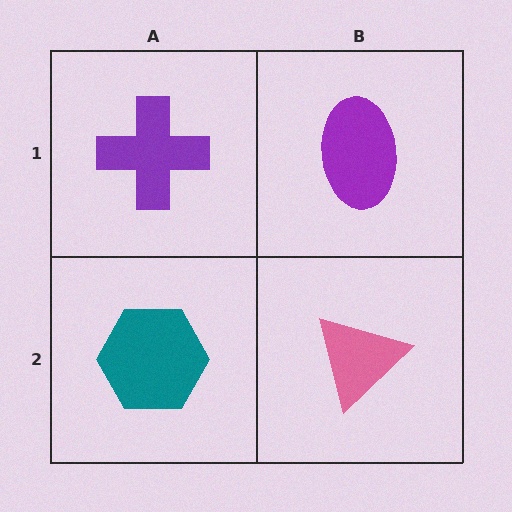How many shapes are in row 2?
2 shapes.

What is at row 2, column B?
A pink triangle.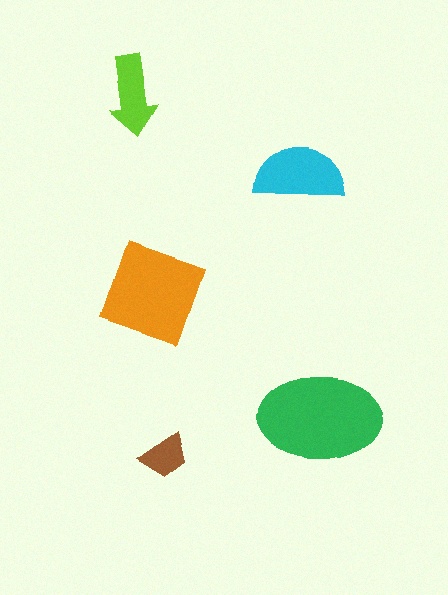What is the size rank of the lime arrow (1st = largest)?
4th.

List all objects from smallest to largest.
The brown trapezoid, the lime arrow, the cyan semicircle, the orange diamond, the green ellipse.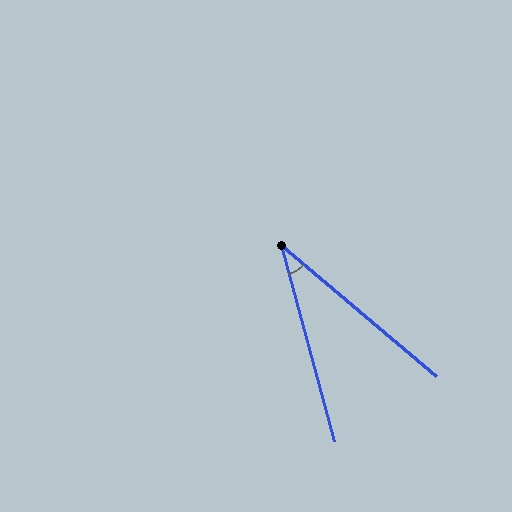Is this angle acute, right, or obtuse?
It is acute.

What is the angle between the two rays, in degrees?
Approximately 34 degrees.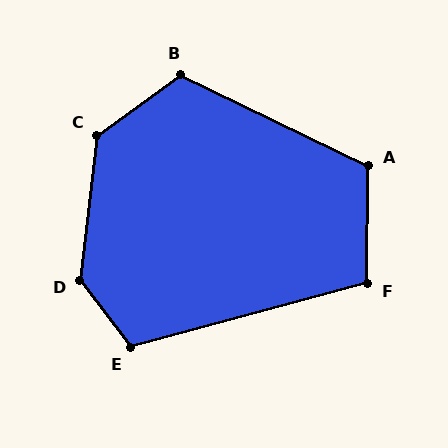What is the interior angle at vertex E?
Approximately 112 degrees (obtuse).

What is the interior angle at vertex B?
Approximately 118 degrees (obtuse).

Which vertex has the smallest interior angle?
F, at approximately 105 degrees.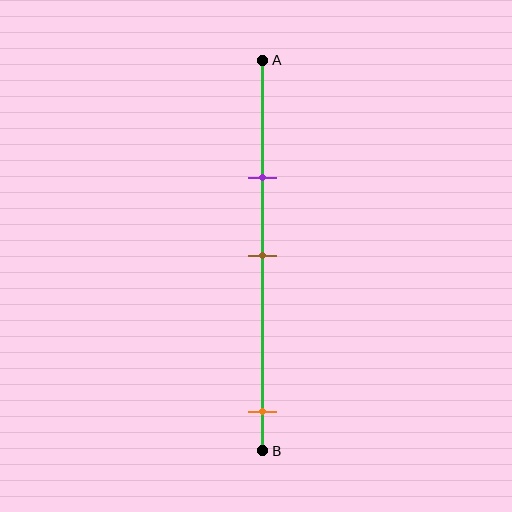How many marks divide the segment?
There are 3 marks dividing the segment.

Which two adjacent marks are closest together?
The purple and brown marks are the closest adjacent pair.